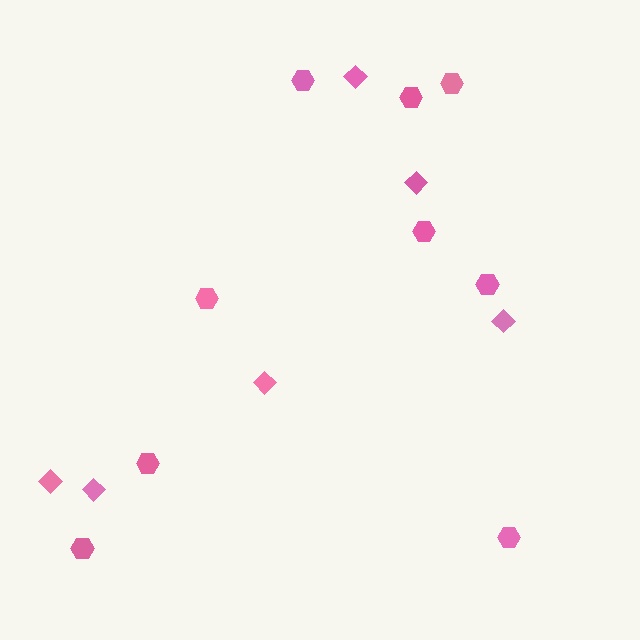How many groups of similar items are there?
There are 2 groups: one group of diamonds (6) and one group of hexagons (9).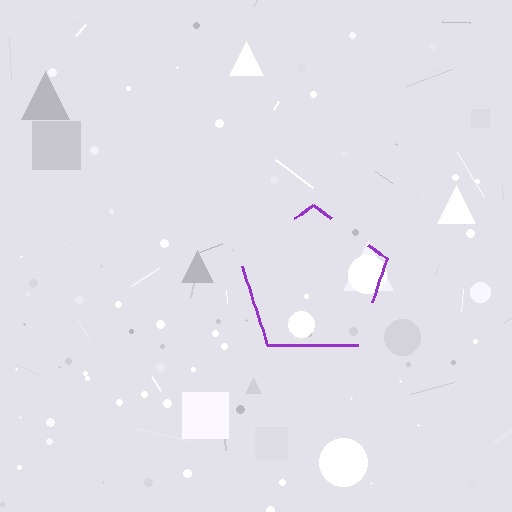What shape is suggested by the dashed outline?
The dashed outline suggests a pentagon.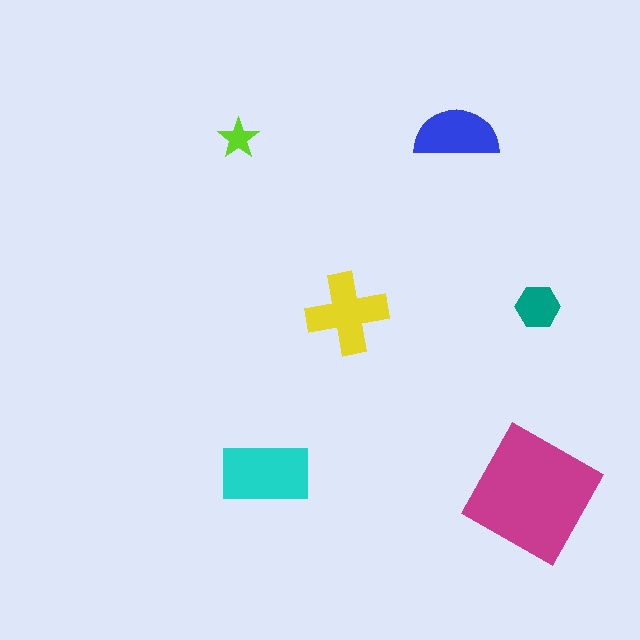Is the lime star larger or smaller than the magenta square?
Smaller.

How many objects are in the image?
There are 6 objects in the image.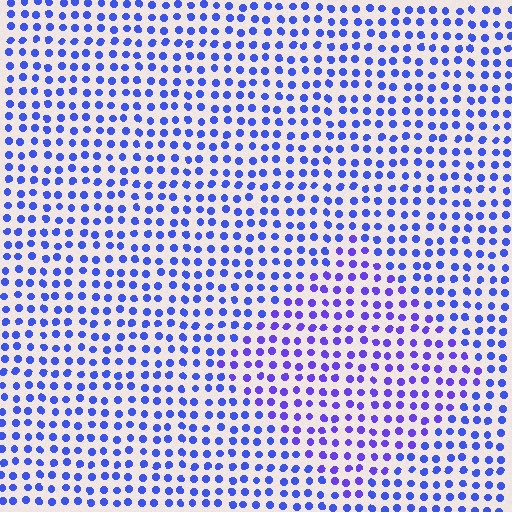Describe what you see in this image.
The image is filled with small blue elements in a uniform arrangement. A diamond-shaped region is visible where the elements are tinted to a slightly different hue, forming a subtle color boundary.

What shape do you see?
I see a diamond.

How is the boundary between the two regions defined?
The boundary is defined purely by a slight shift in hue (about 24 degrees). Spacing, size, and orientation are identical on both sides.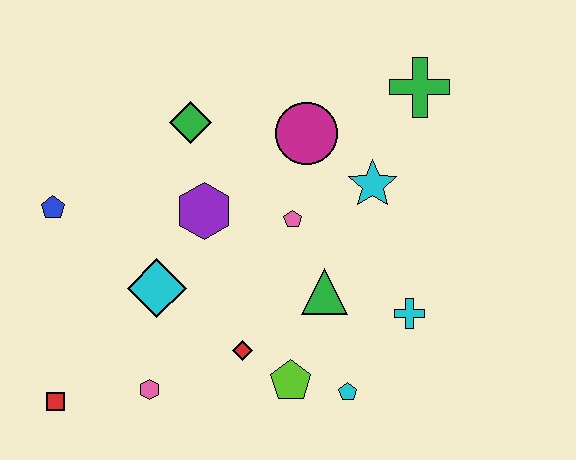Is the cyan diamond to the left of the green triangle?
Yes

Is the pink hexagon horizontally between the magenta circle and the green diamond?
No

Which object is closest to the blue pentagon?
The cyan diamond is closest to the blue pentagon.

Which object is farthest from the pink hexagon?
The green cross is farthest from the pink hexagon.